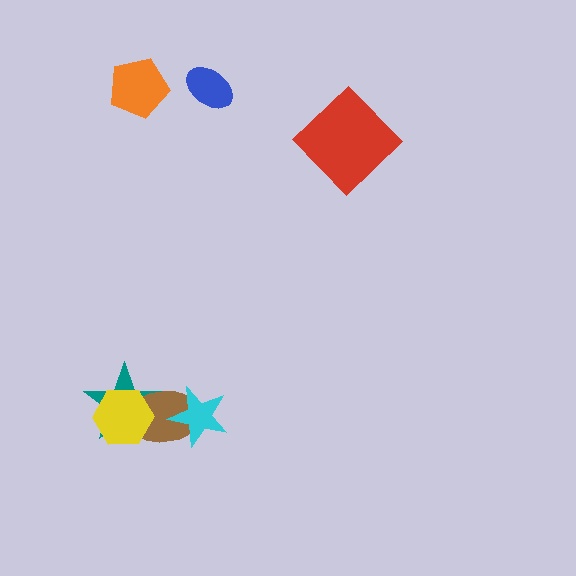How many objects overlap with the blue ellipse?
0 objects overlap with the blue ellipse.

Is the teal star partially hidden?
Yes, it is partially covered by another shape.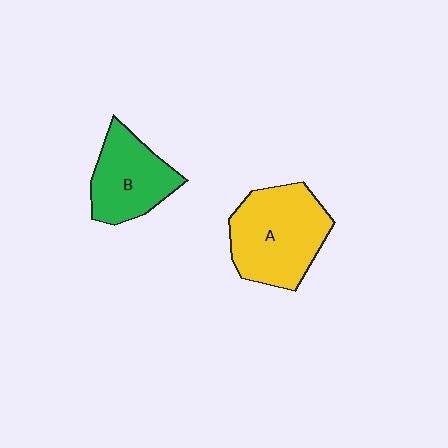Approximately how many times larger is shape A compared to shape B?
Approximately 1.4 times.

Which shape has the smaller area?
Shape B (green).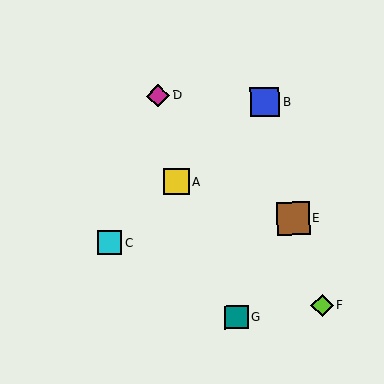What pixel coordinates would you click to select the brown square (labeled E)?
Click at (293, 218) to select the brown square E.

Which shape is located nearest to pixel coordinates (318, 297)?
The lime diamond (labeled F) at (322, 306) is nearest to that location.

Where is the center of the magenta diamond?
The center of the magenta diamond is at (158, 96).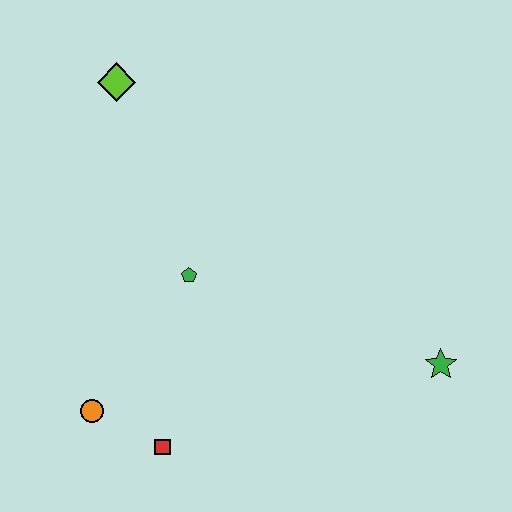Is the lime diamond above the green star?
Yes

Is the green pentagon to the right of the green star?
No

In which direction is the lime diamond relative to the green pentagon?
The lime diamond is above the green pentagon.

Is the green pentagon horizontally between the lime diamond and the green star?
Yes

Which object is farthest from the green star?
The lime diamond is farthest from the green star.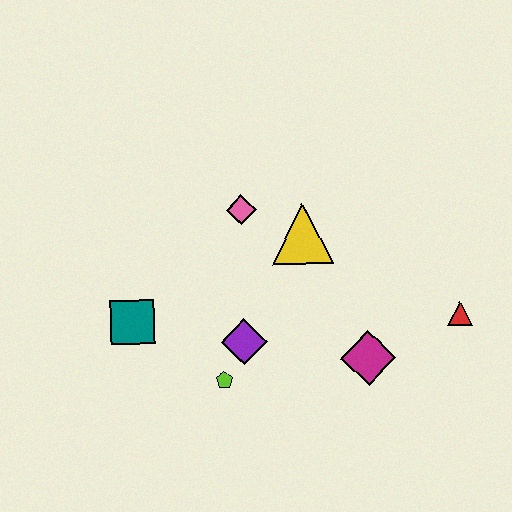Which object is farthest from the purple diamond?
The red triangle is farthest from the purple diamond.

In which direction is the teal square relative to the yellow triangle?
The teal square is to the left of the yellow triangle.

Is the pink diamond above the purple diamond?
Yes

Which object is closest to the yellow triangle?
The pink diamond is closest to the yellow triangle.